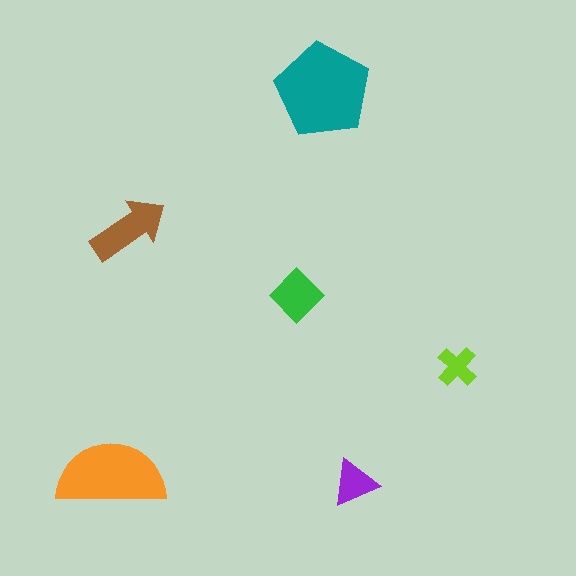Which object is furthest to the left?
The orange semicircle is leftmost.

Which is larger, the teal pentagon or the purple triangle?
The teal pentagon.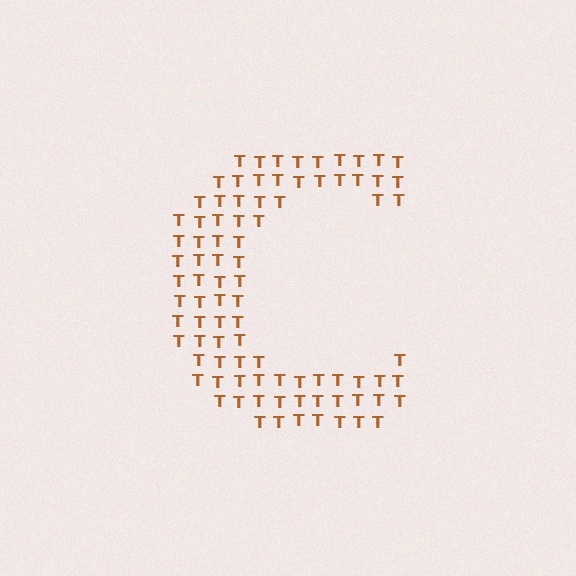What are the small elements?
The small elements are letter T's.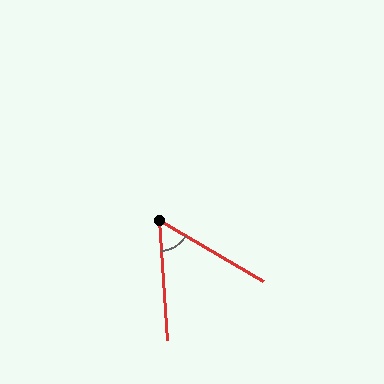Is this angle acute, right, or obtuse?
It is acute.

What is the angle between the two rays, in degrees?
Approximately 56 degrees.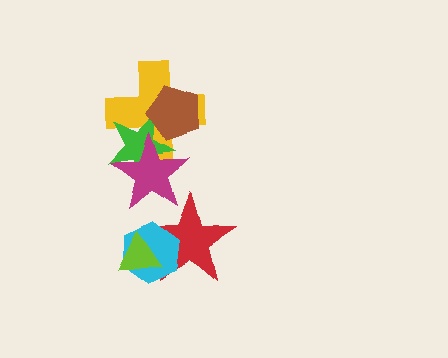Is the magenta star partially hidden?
No, no other shape covers it.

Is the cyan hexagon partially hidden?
Yes, it is partially covered by another shape.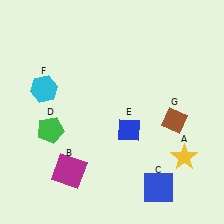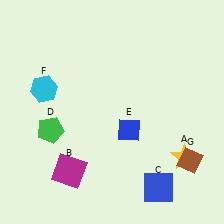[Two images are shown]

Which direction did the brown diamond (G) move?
The brown diamond (G) moved down.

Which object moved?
The brown diamond (G) moved down.